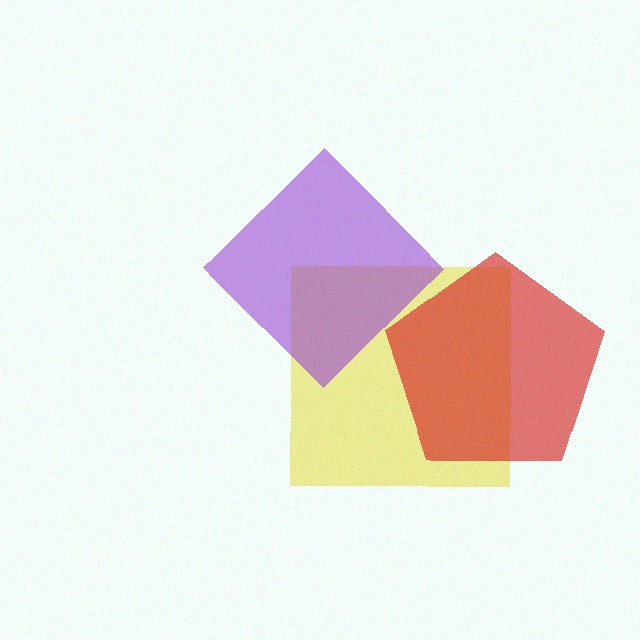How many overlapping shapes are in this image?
There are 3 overlapping shapes in the image.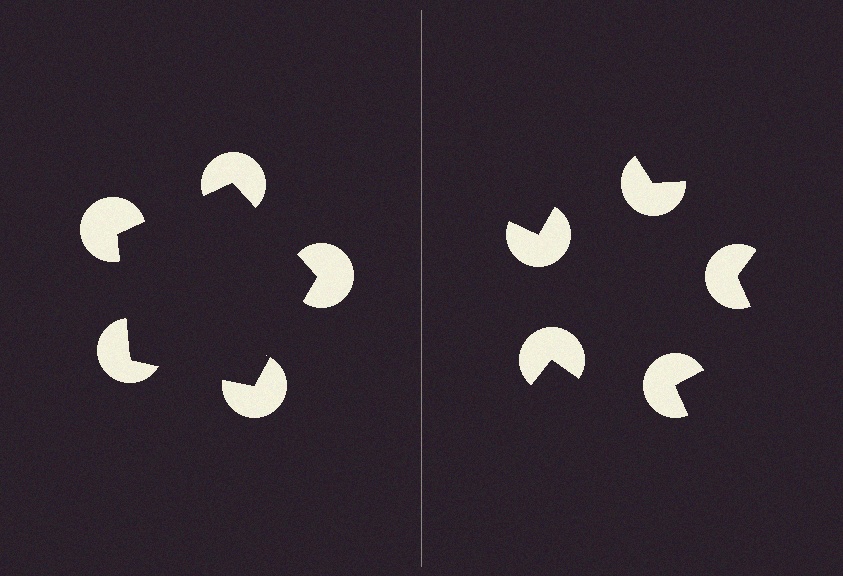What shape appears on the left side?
An illusory pentagon.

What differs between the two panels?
The pac-man discs are positioned identically on both sides; only the wedge orientations differ. On the left they align to a pentagon; on the right they are misaligned.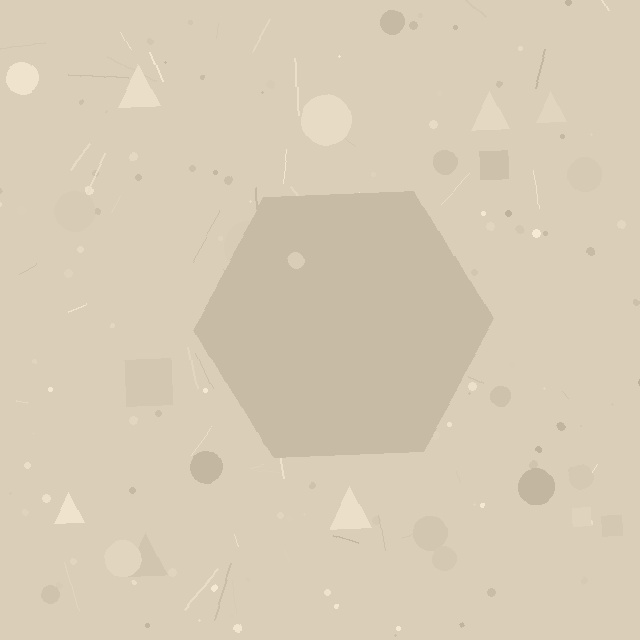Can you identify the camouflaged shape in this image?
The camouflaged shape is a hexagon.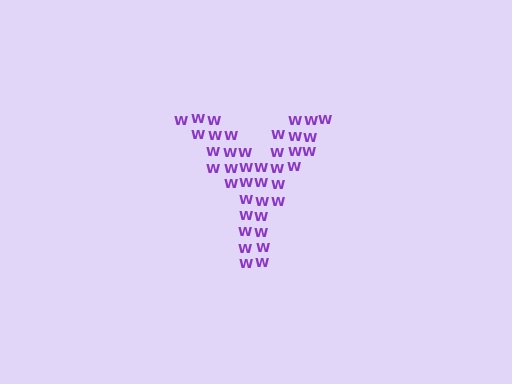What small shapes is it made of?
It is made of small letter W's.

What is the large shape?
The large shape is the letter Y.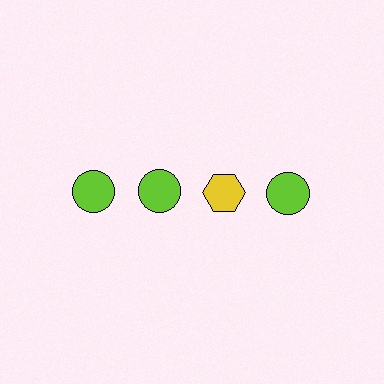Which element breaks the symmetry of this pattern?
The yellow hexagon in the top row, center column breaks the symmetry. All other shapes are lime circles.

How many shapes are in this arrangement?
There are 4 shapes arranged in a grid pattern.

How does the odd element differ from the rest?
It differs in both color (yellow instead of lime) and shape (hexagon instead of circle).